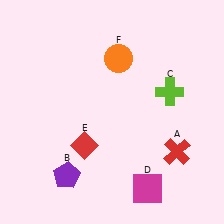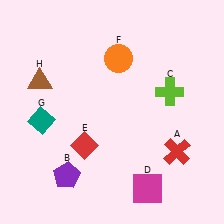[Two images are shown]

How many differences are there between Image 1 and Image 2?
There are 2 differences between the two images.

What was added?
A teal diamond (G), a brown triangle (H) were added in Image 2.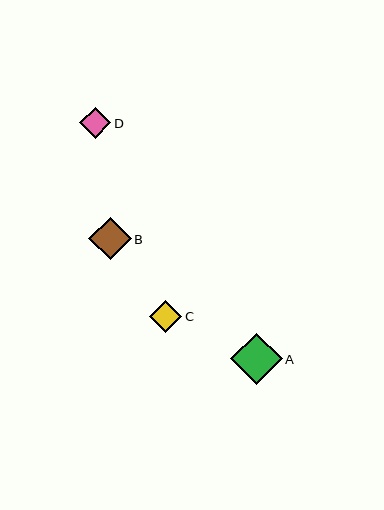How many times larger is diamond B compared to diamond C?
Diamond B is approximately 1.3 times the size of diamond C.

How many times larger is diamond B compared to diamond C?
Diamond B is approximately 1.3 times the size of diamond C.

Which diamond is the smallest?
Diamond D is the smallest with a size of approximately 32 pixels.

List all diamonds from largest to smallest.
From largest to smallest: A, B, C, D.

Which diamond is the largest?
Diamond A is the largest with a size of approximately 51 pixels.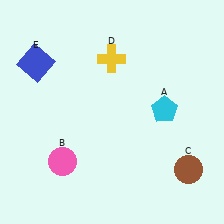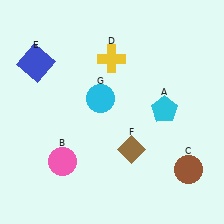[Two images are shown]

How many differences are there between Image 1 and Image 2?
There are 2 differences between the two images.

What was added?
A brown diamond (F), a cyan circle (G) were added in Image 2.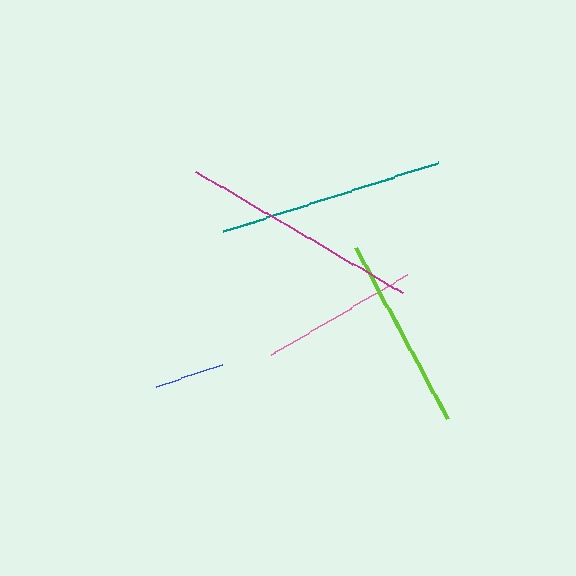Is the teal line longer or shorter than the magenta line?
The magenta line is longer than the teal line.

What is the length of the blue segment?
The blue segment is approximately 69 pixels long.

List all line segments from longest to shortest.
From longest to shortest: magenta, teal, lime, pink, blue.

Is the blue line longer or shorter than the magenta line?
The magenta line is longer than the blue line.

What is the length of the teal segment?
The teal segment is approximately 226 pixels long.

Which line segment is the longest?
The magenta line is the longest at approximately 240 pixels.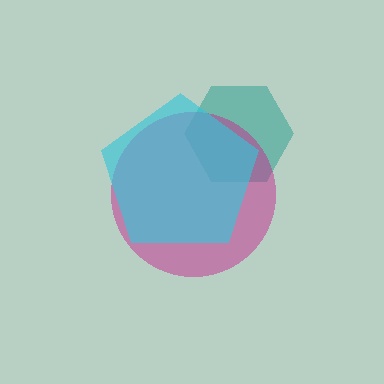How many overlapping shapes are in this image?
There are 3 overlapping shapes in the image.